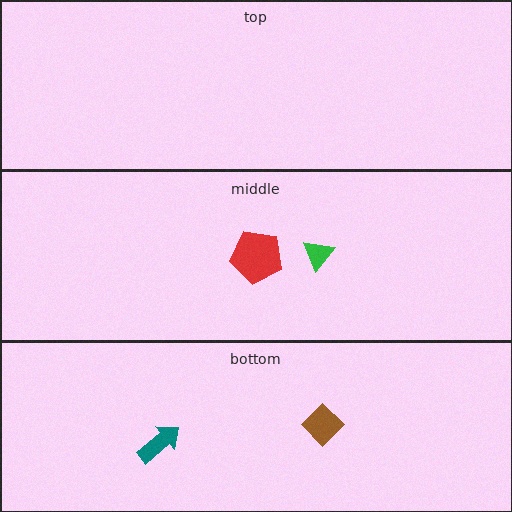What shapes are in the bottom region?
The brown diamond, the teal arrow.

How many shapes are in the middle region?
2.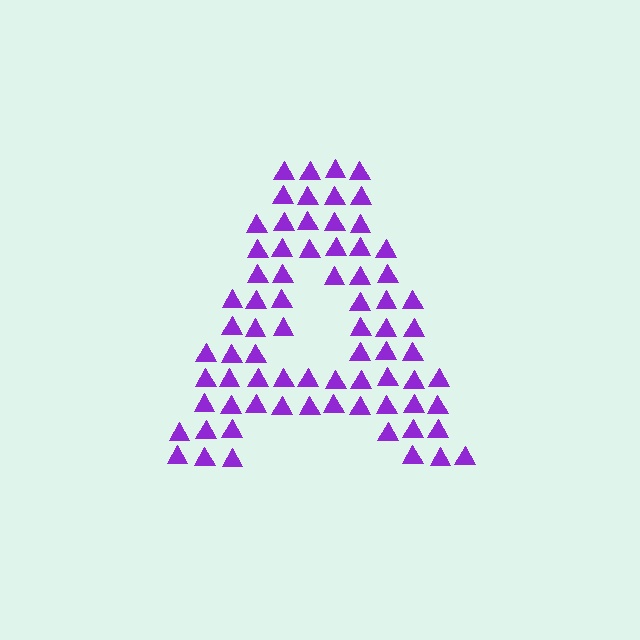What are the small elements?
The small elements are triangles.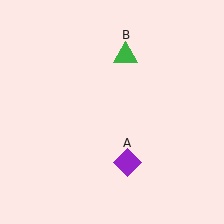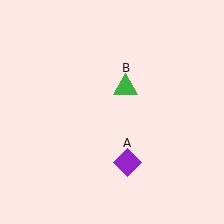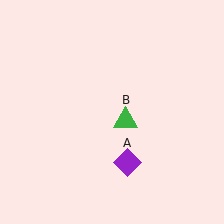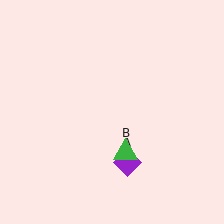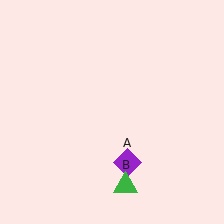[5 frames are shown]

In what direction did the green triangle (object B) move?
The green triangle (object B) moved down.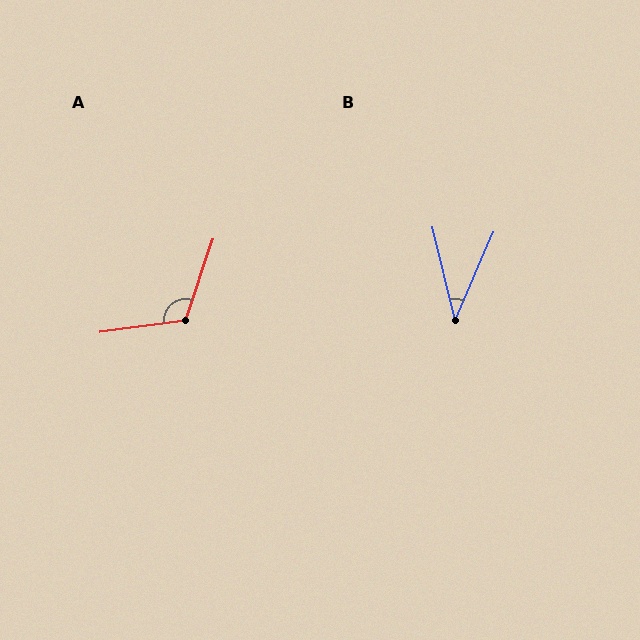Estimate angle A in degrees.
Approximately 116 degrees.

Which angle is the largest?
A, at approximately 116 degrees.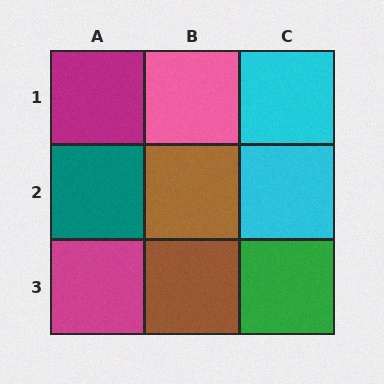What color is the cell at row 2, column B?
Brown.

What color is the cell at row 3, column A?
Magenta.